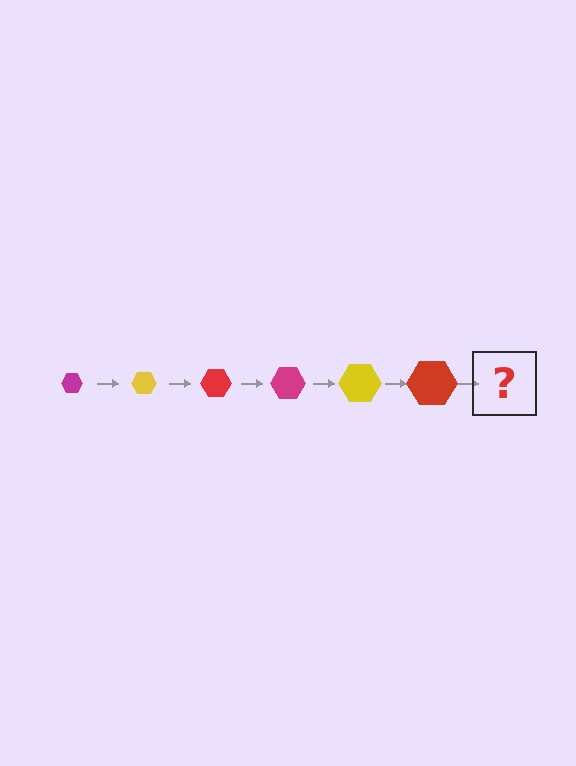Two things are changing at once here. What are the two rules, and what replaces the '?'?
The two rules are that the hexagon grows larger each step and the color cycles through magenta, yellow, and red. The '?' should be a magenta hexagon, larger than the previous one.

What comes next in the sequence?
The next element should be a magenta hexagon, larger than the previous one.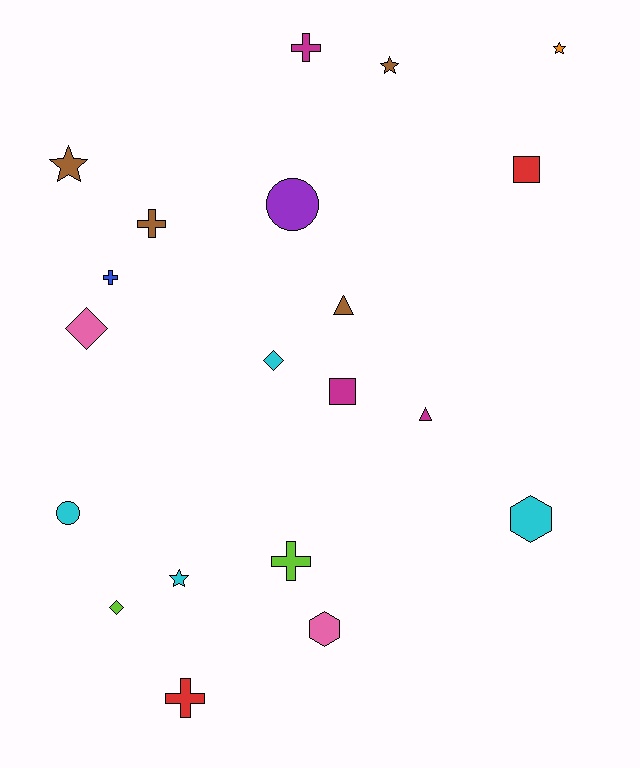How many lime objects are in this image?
There are 2 lime objects.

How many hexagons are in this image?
There are 2 hexagons.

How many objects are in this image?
There are 20 objects.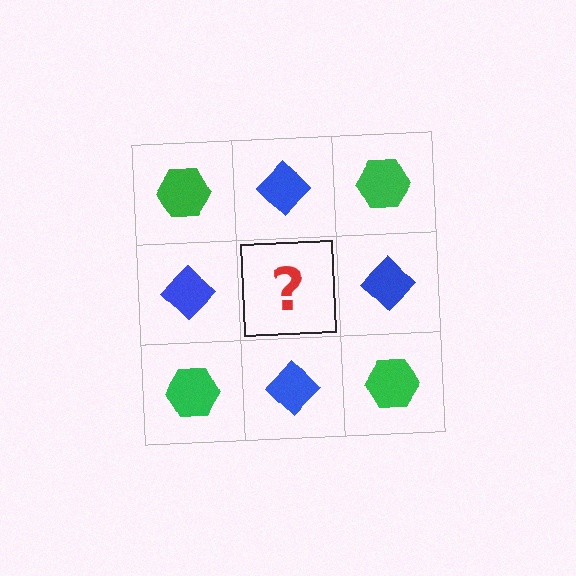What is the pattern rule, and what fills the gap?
The rule is that it alternates green hexagon and blue diamond in a checkerboard pattern. The gap should be filled with a green hexagon.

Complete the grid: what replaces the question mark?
The question mark should be replaced with a green hexagon.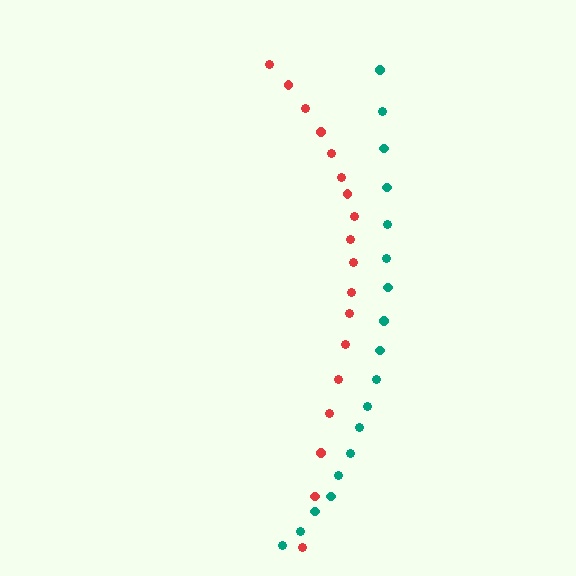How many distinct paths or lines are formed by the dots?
There are 2 distinct paths.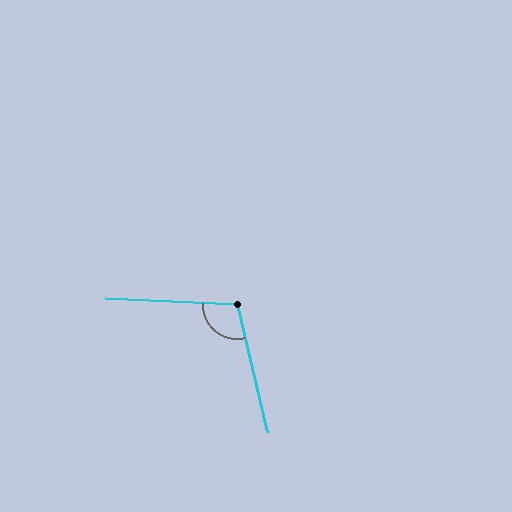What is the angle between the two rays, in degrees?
Approximately 106 degrees.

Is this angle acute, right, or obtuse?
It is obtuse.